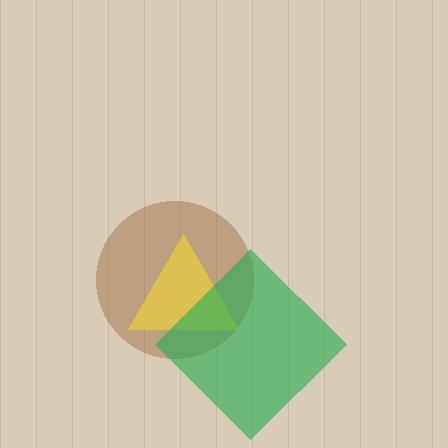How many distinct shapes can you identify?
There are 3 distinct shapes: a brown circle, a yellow triangle, a green diamond.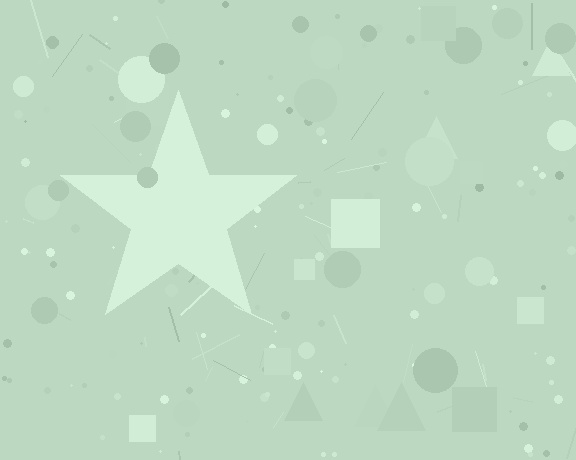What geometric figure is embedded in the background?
A star is embedded in the background.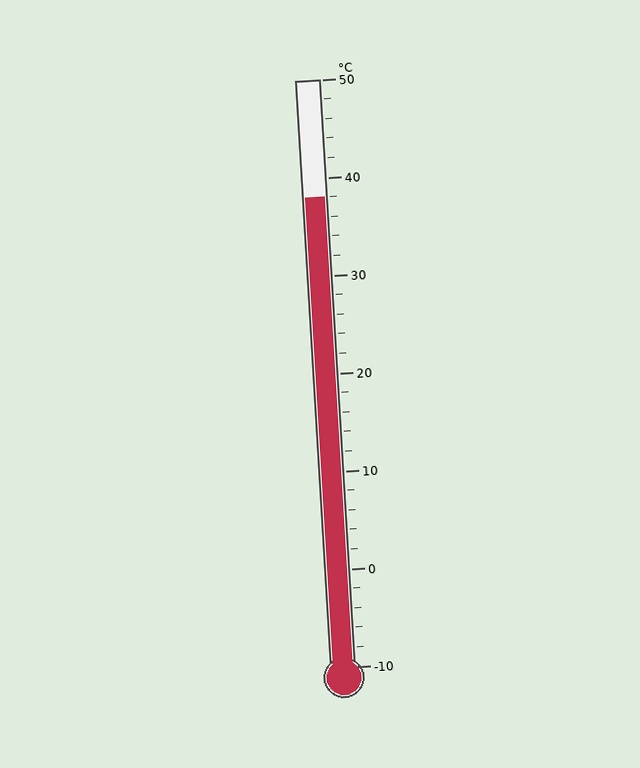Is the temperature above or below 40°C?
The temperature is below 40°C.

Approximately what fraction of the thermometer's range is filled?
The thermometer is filled to approximately 80% of its range.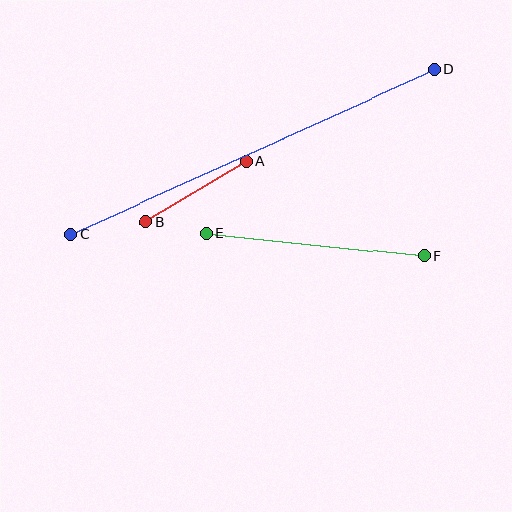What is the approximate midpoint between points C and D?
The midpoint is at approximately (253, 152) pixels.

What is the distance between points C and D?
The distance is approximately 399 pixels.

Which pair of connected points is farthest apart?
Points C and D are farthest apart.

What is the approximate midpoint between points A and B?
The midpoint is at approximately (196, 192) pixels.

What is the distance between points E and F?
The distance is approximately 219 pixels.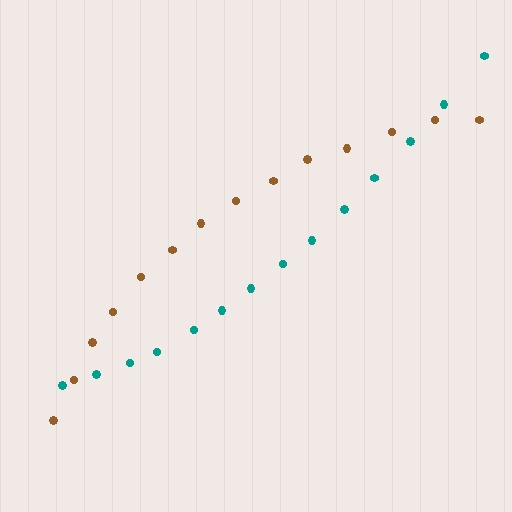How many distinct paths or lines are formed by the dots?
There are 2 distinct paths.